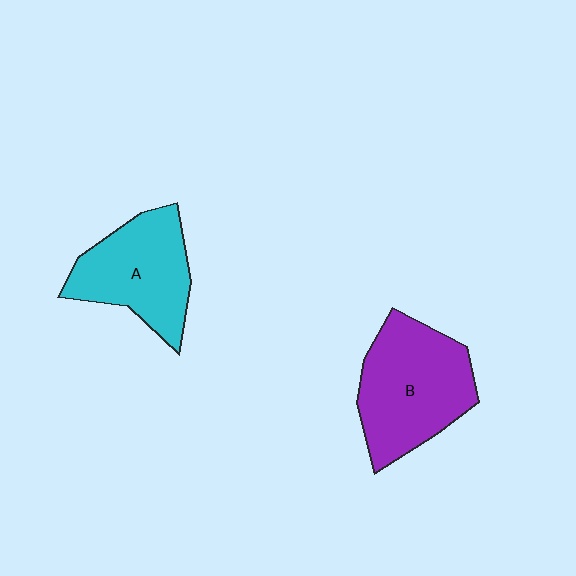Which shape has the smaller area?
Shape A (cyan).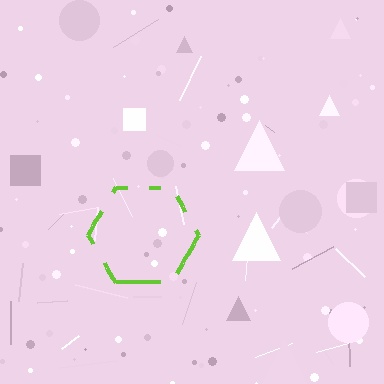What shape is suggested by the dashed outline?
The dashed outline suggests a hexagon.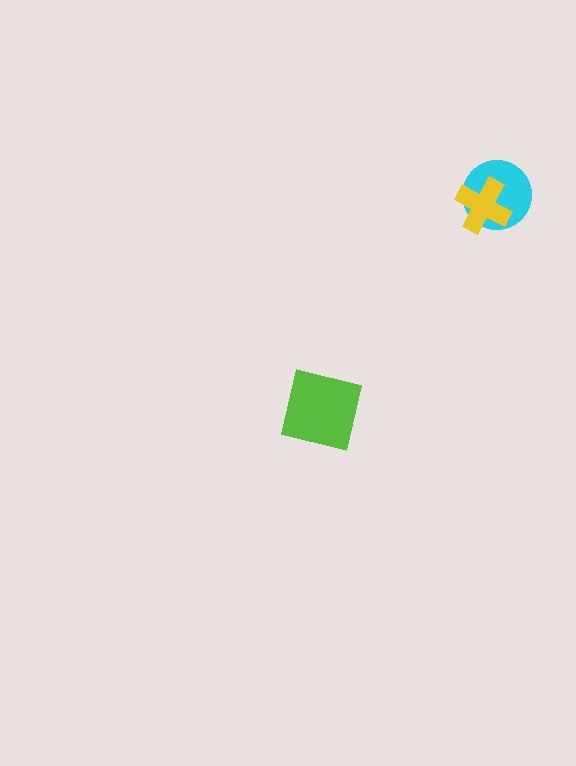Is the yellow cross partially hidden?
No, no other shape covers it.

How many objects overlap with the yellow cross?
1 object overlaps with the yellow cross.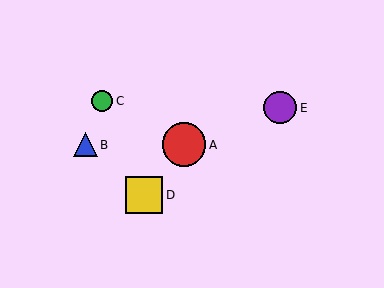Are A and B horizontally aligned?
Yes, both are at y≈145.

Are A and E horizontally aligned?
No, A is at y≈145 and E is at y≈108.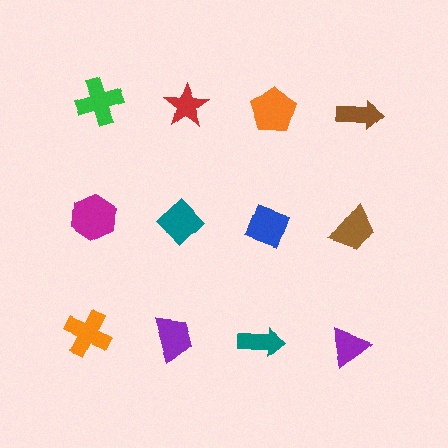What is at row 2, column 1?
A magenta hexagon.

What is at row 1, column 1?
A green cross.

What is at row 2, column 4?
A brown trapezoid.